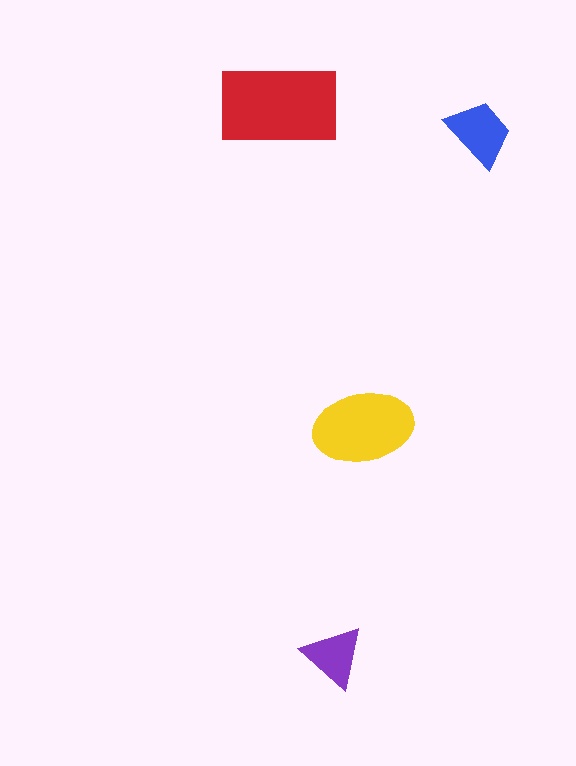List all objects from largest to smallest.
The red rectangle, the yellow ellipse, the blue trapezoid, the purple triangle.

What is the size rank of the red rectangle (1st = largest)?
1st.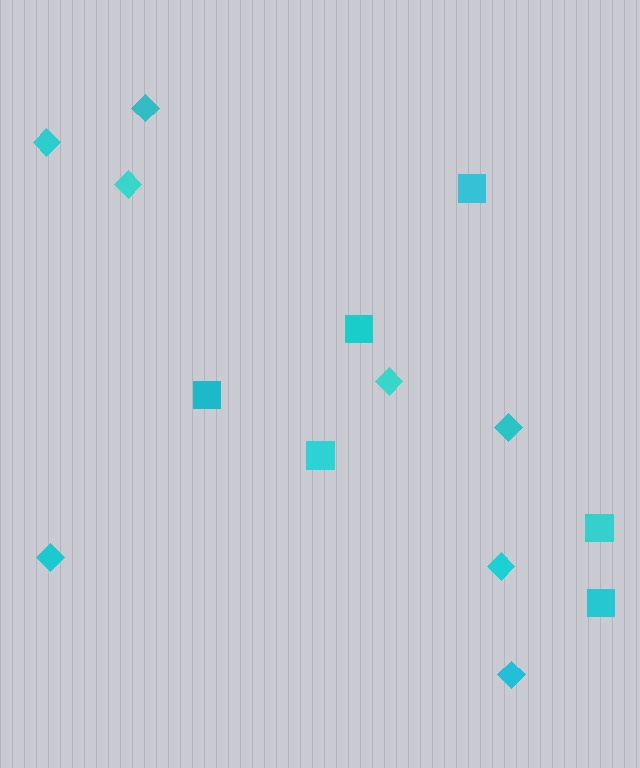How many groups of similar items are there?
There are 2 groups: one group of diamonds (8) and one group of squares (6).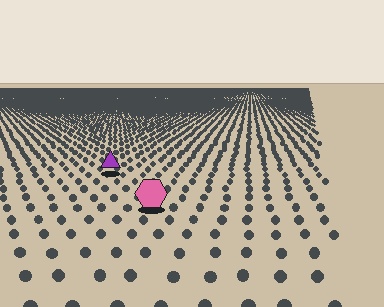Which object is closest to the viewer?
The pink hexagon is closest. The texture marks near it are larger and more spread out.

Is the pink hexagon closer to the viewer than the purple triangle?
Yes. The pink hexagon is closer — you can tell from the texture gradient: the ground texture is coarser near it.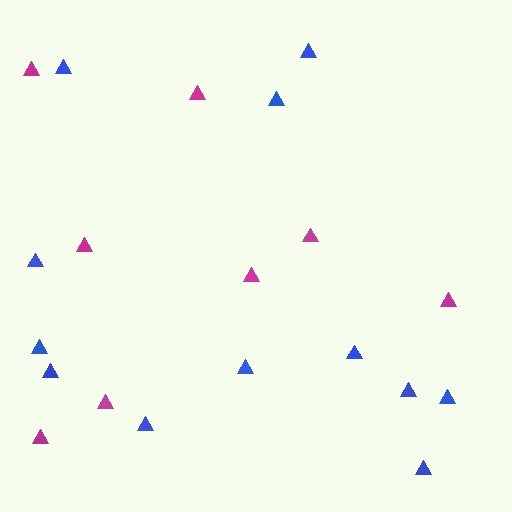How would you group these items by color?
There are 2 groups: one group of blue triangles (12) and one group of magenta triangles (8).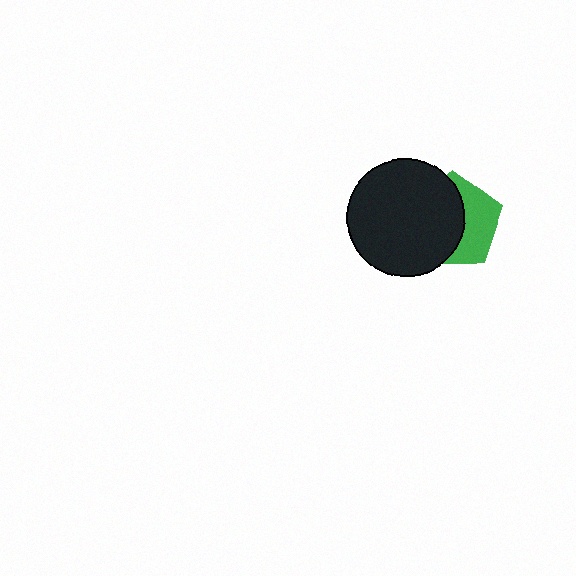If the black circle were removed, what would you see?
You would see the complete green pentagon.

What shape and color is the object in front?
The object in front is a black circle.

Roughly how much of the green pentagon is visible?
A small part of it is visible (roughly 43%).